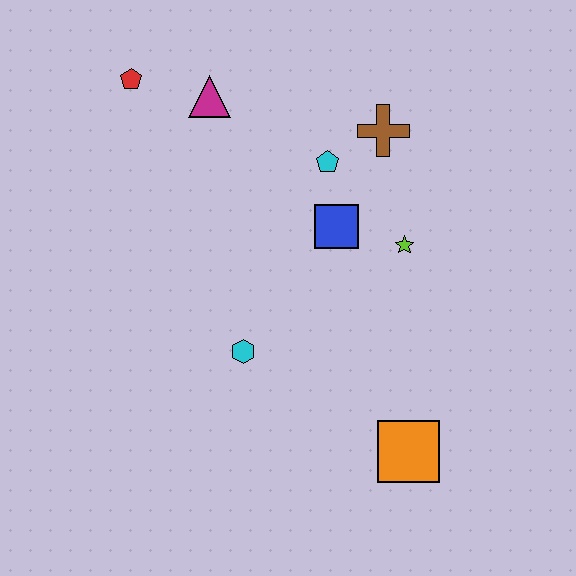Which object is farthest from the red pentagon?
The orange square is farthest from the red pentagon.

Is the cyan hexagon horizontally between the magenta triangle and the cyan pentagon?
Yes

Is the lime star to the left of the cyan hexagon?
No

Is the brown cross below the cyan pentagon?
No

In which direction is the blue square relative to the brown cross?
The blue square is below the brown cross.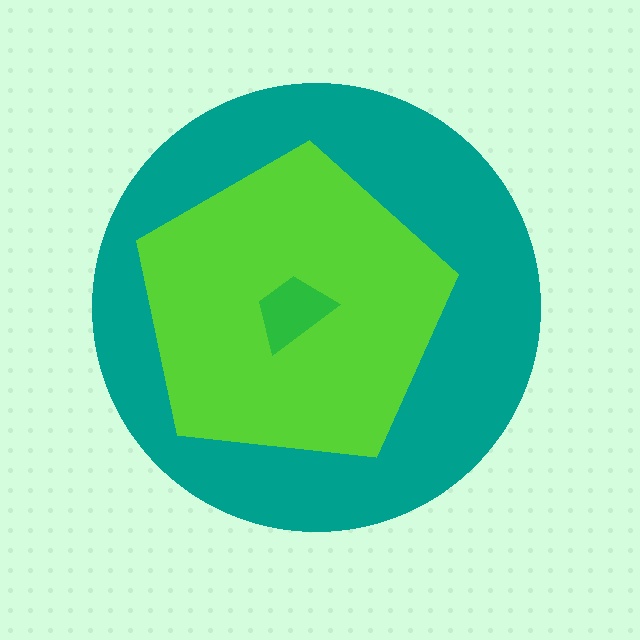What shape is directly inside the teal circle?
The lime pentagon.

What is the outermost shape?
The teal circle.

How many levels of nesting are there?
3.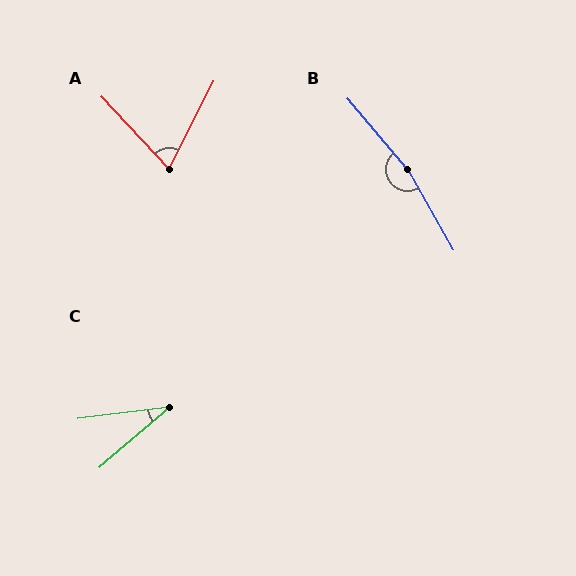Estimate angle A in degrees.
Approximately 69 degrees.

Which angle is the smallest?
C, at approximately 33 degrees.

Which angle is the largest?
B, at approximately 170 degrees.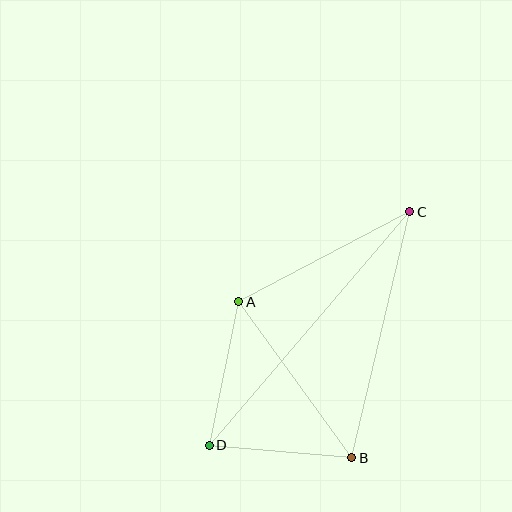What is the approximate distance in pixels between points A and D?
The distance between A and D is approximately 147 pixels.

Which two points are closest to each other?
Points B and D are closest to each other.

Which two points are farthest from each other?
Points C and D are farthest from each other.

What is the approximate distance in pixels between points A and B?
The distance between A and B is approximately 193 pixels.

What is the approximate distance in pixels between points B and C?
The distance between B and C is approximately 253 pixels.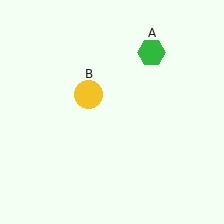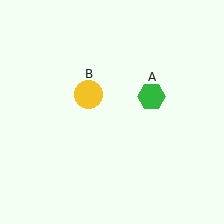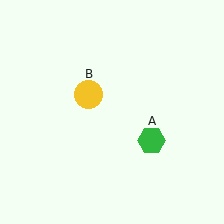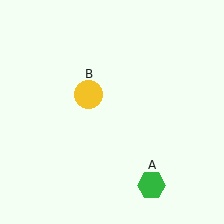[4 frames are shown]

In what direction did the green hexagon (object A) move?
The green hexagon (object A) moved down.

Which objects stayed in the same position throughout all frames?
Yellow circle (object B) remained stationary.